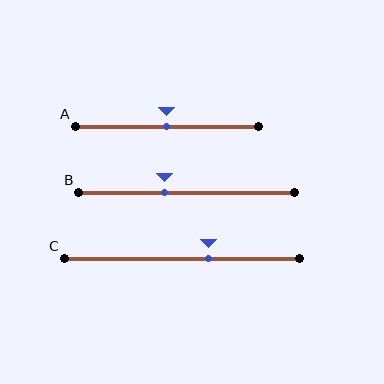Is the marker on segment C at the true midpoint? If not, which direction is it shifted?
No, the marker on segment C is shifted to the right by about 11% of the segment length.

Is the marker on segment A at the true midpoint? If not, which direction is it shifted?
Yes, the marker on segment A is at the true midpoint.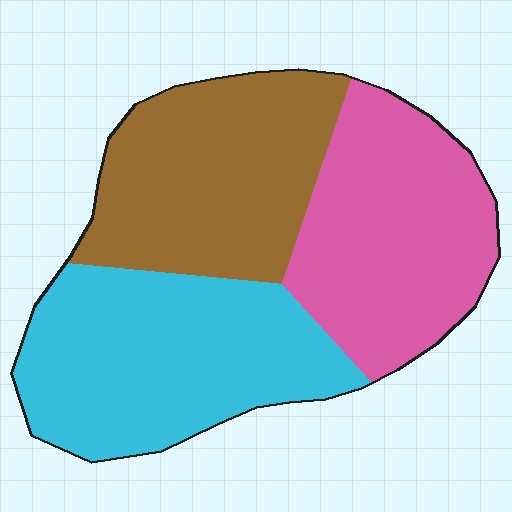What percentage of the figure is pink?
Pink takes up between a quarter and a half of the figure.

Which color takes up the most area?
Cyan, at roughly 35%.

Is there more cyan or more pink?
Cyan.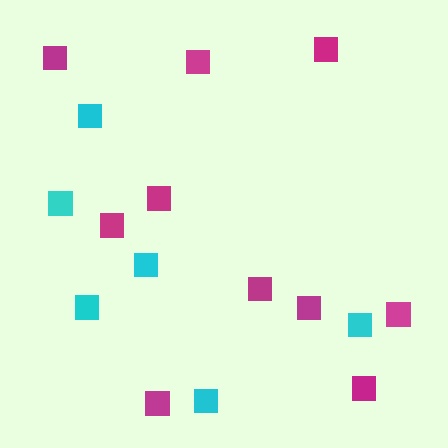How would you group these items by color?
There are 2 groups: one group of cyan squares (6) and one group of magenta squares (10).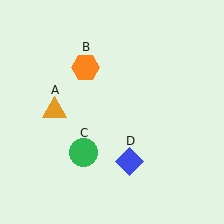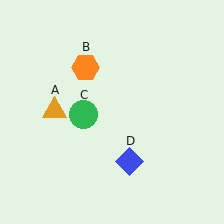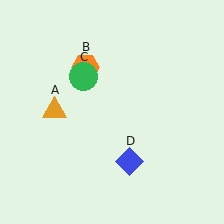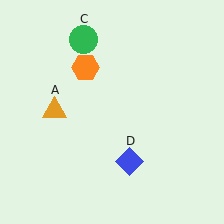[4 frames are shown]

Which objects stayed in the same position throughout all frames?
Orange triangle (object A) and orange hexagon (object B) and blue diamond (object D) remained stationary.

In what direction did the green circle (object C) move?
The green circle (object C) moved up.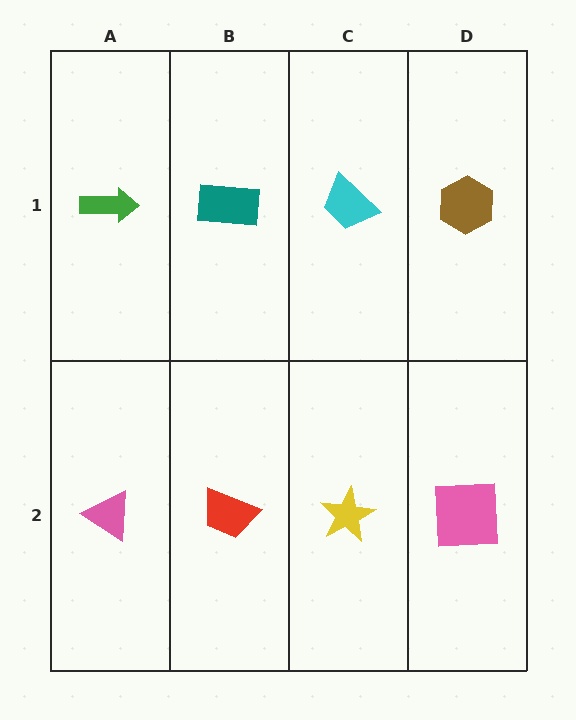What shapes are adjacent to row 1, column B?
A red trapezoid (row 2, column B), a green arrow (row 1, column A), a cyan trapezoid (row 1, column C).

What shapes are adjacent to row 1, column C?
A yellow star (row 2, column C), a teal rectangle (row 1, column B), a brown hexagon (row 1, column D).